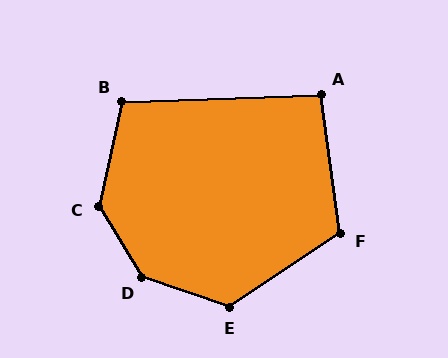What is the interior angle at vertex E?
Approximately 128 degrees (obtuse).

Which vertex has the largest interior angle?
D, at approximately 140 degrees.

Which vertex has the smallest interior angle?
A, at approximately 96 degrees.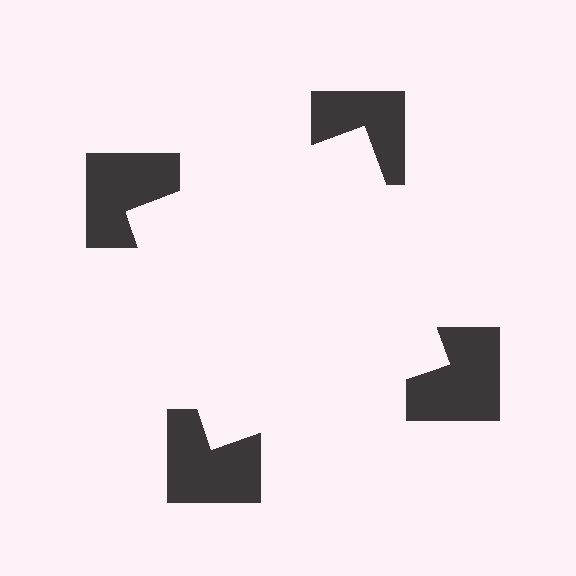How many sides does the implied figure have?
4 sides.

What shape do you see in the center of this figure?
An illusory square — its edges are inferred from the aligned wedge cuts in the notched squares, not physically drawn.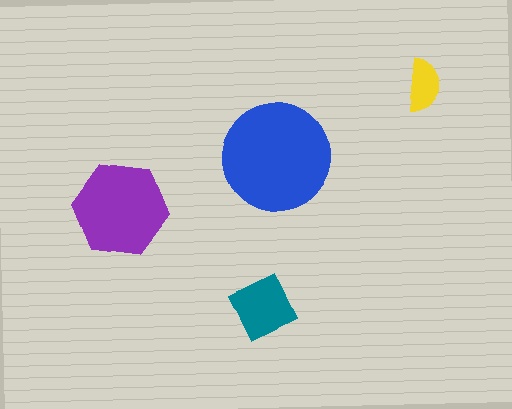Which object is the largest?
The blue circle.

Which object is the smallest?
The yellow semicircle.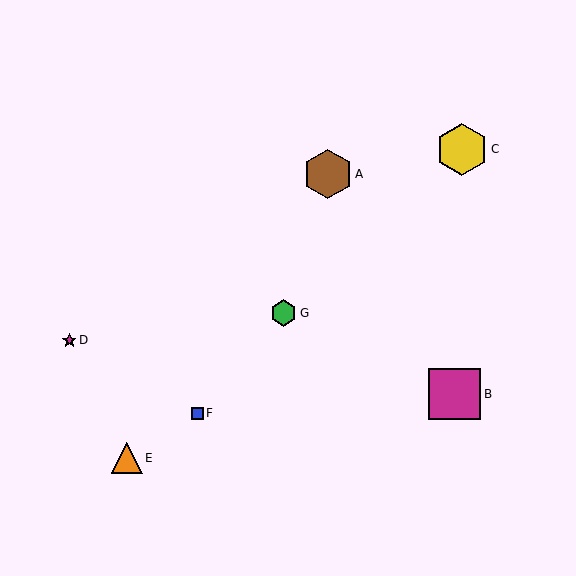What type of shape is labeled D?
Shape D is a magenta star.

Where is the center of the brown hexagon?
The center of the brown hexagon is at (328, 174).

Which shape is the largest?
The yellow hexagon (labeled C) is the largest.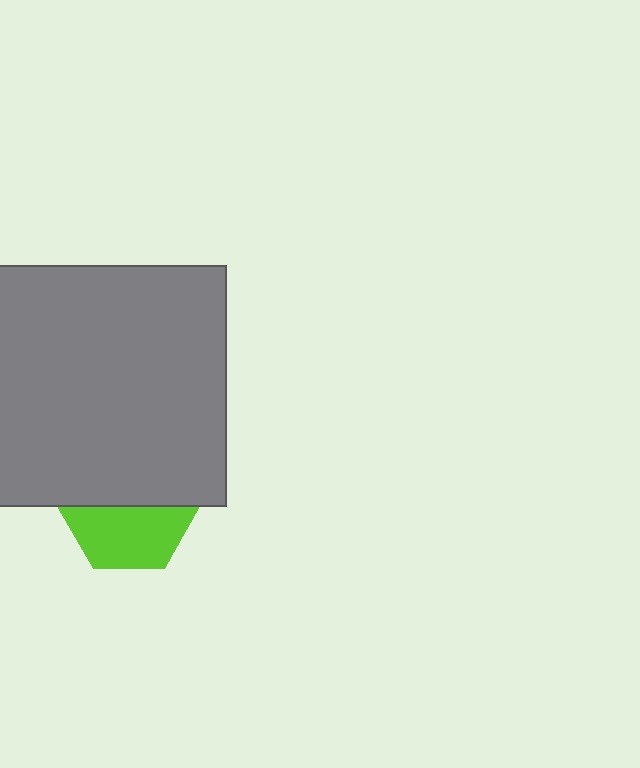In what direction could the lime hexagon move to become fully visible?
The lime hexagon could move down. That would shift it out from behind the gray square entirely.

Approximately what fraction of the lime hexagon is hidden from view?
Roughly 50% of the lime hexagon is hidden behind the gray square.